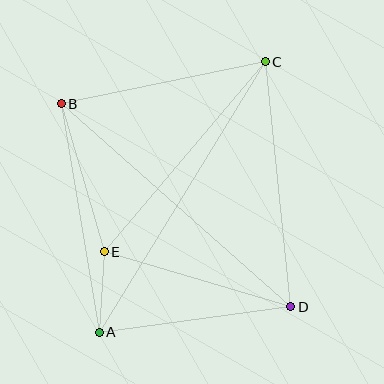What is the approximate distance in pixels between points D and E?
The distance between D and E is approximately 194 pixels.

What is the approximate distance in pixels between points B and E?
The distance between B and E is approximately 154 pixels.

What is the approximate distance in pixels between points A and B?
The distance between A and B is approximately 232 pixels.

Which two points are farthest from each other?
Points A and C are farthest from each other.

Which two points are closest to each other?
Points A and E are closest to each other.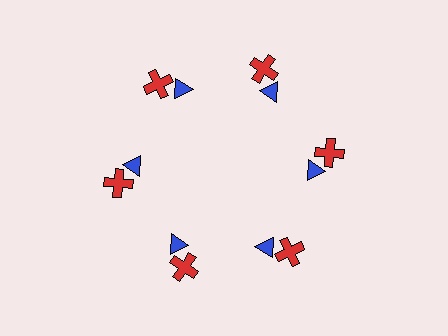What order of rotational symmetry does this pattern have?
This pattern has 6-fold rotational symmetry.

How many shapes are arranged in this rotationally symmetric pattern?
There are 12 shapes, arranged in 6 groups of 2.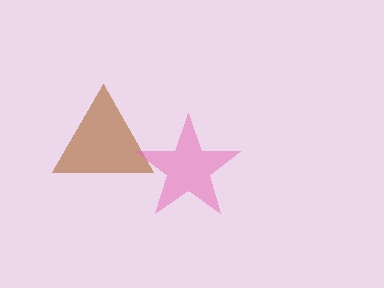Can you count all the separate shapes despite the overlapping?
Yes, there are 2 separate shapes.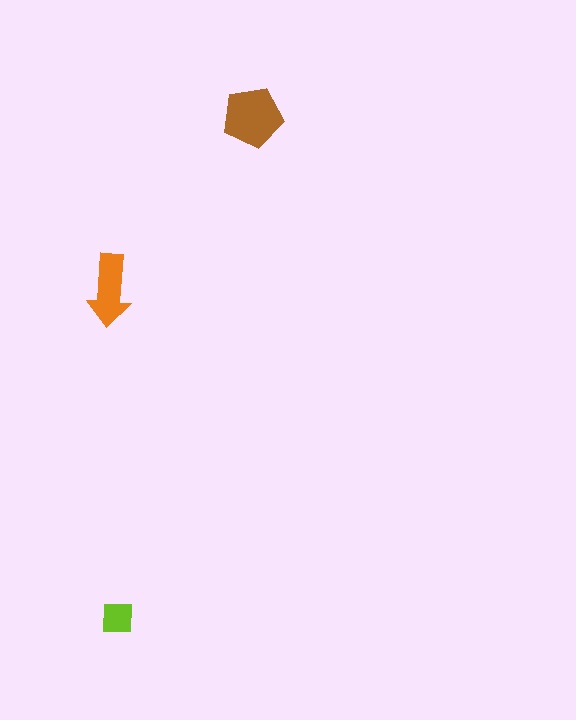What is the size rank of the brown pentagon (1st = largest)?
1st.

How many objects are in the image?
There are 3 objects in the image.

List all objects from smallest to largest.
The lime square, the orange arrow, the brown pentagon.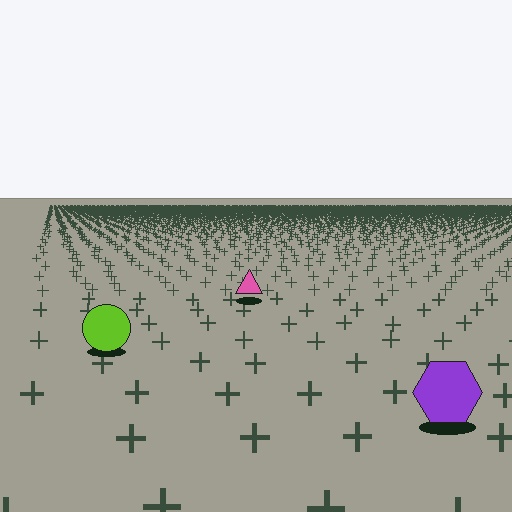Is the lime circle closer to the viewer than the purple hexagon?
No. The purple hexagon is closer — you can tell from the texture gradient: the ground texture is coarser near it.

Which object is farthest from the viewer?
The pink triangle is farthest from the viewer. It appears smaller and the ground texture around it is denser.